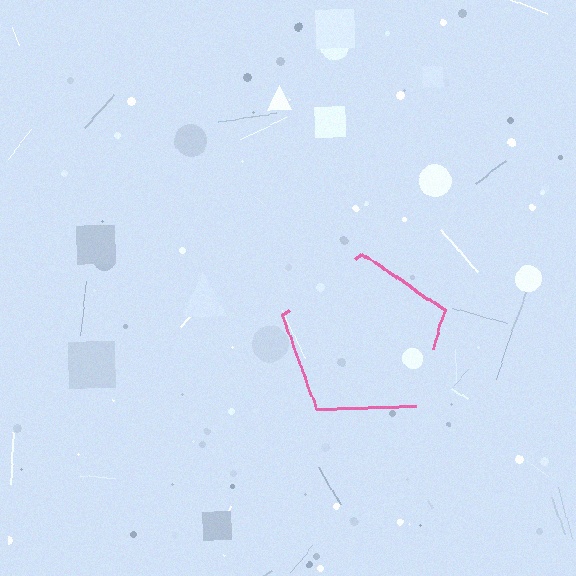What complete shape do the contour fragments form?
The contour fragments form a pentagon.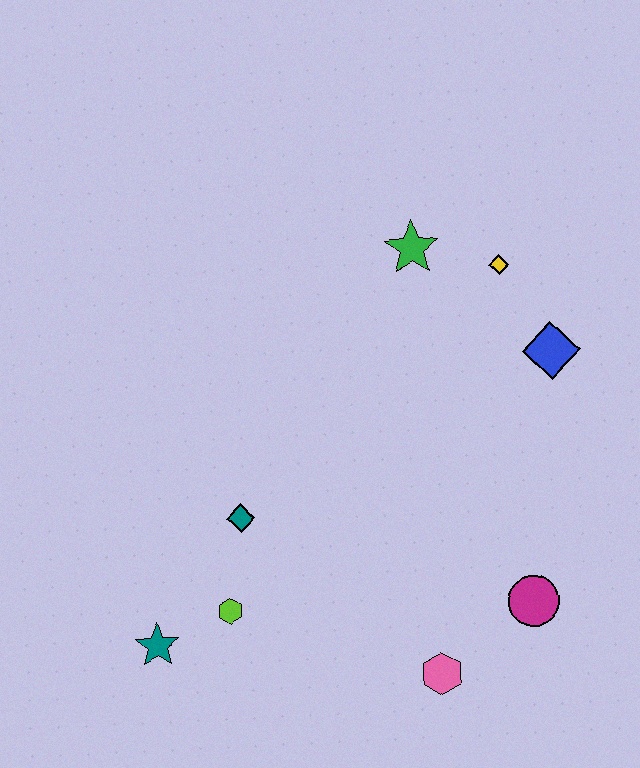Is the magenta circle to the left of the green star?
No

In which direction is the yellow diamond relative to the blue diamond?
The yellow diamond is above the blue diamond.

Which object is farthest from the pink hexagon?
The green star is farthest from the pink hexagon.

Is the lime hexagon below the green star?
Yes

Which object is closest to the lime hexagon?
The teal star is closest to the lime hexagon.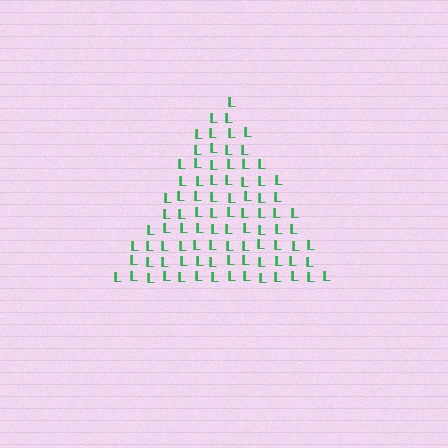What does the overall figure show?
The overall figure shows a triangle.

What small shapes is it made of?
It is made of small letter L's.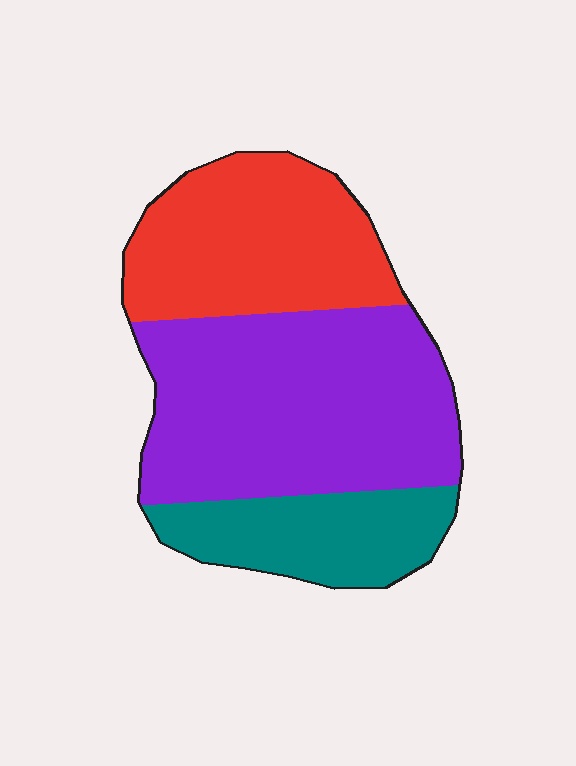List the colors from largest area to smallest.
From largest to smallest: purple, red, teal.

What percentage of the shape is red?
Red takes up between a sixth and a third of the shape.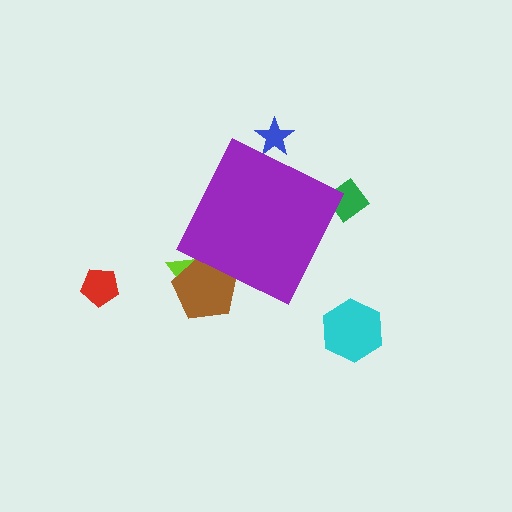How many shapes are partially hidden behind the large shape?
4 shapes are partially hidden.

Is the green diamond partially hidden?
Yes, the green diamond is partially hidden behind the purple diamond.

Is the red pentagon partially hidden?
No, the red pentagon is fully visible.